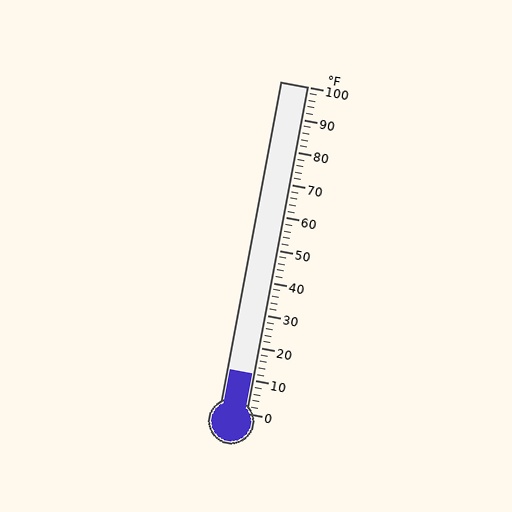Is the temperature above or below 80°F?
The temperature is below 80°F.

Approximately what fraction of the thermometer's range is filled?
The thermometer is filled to approximately 10% of its range.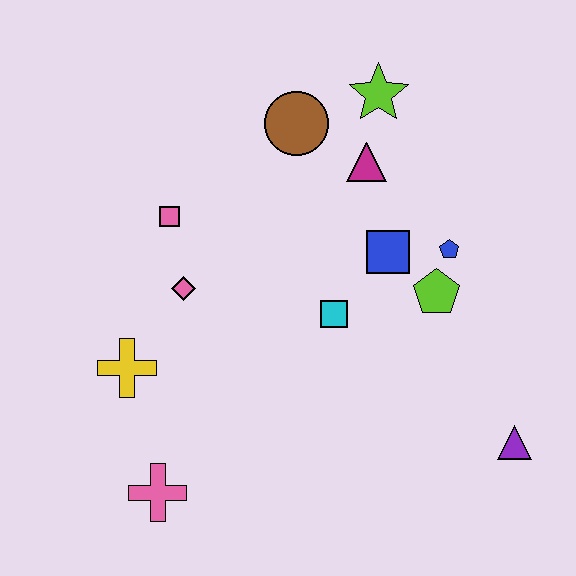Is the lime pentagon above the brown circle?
No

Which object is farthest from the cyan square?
The pink cross is farthest from the cyan square.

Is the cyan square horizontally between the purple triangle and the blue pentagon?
No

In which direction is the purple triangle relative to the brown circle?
The purple triangle is below the brown circle.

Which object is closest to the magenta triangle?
The lime star is closest to the magenta triangle.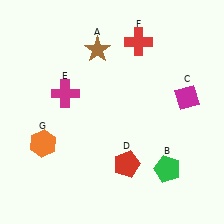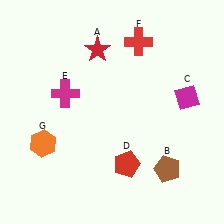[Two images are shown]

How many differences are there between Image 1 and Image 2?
There are 2 differences between the two images.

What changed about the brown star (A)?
In Image 1, A is brown. In Image 2, it changed to red.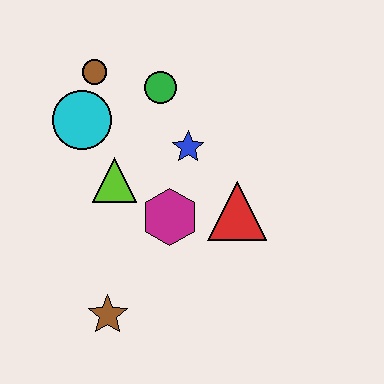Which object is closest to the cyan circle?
The brown circle is closest to the cyan circle.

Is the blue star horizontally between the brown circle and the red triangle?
Yes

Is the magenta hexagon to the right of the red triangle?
No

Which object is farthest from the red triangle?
The brown circle is farthest from the red triangle.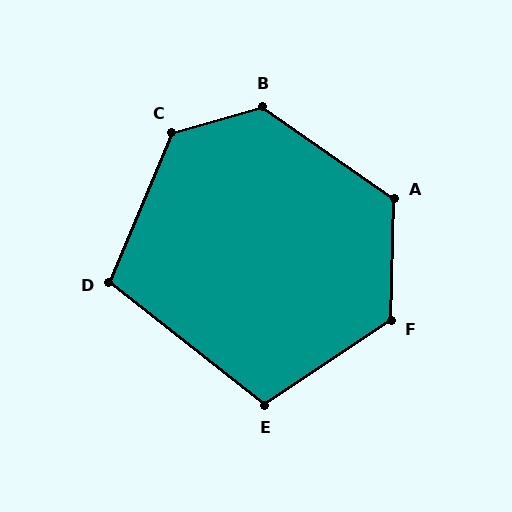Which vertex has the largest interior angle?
B, at approximately 129 degrees.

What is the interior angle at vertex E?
Approximately 108 degrees (obtuse).